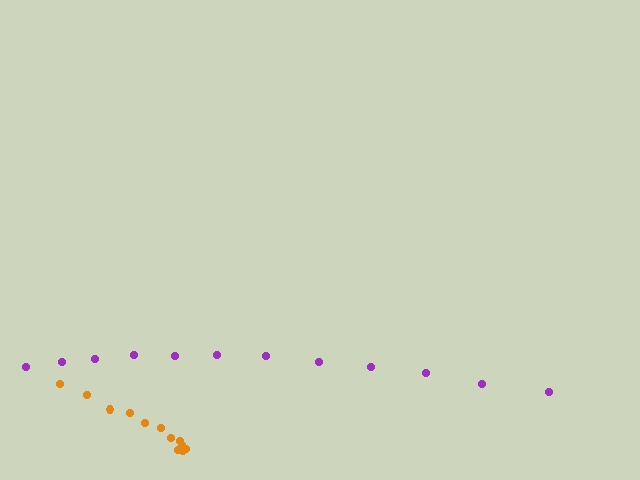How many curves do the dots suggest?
There are 2 distinct paths.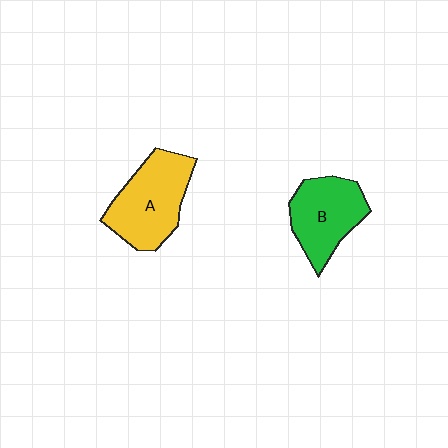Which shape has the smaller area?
Shape B (green).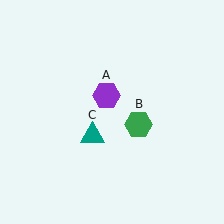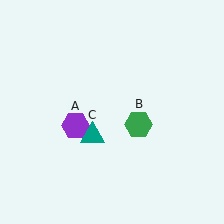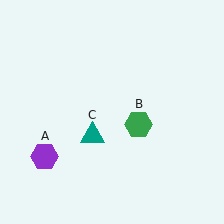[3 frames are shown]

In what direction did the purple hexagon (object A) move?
The purple hexagon (object A) moved down and to the left.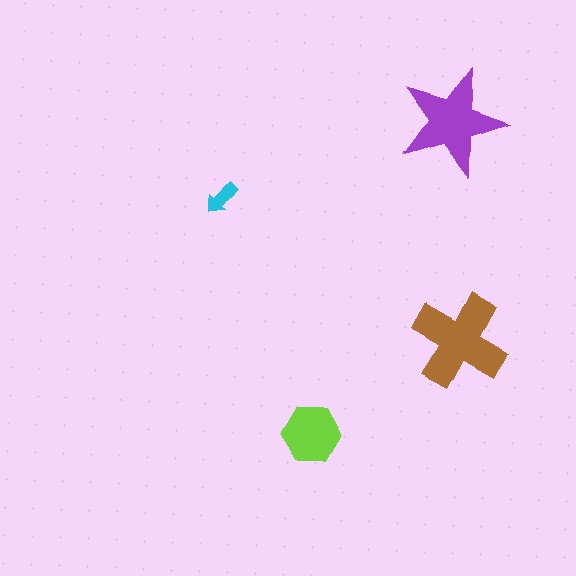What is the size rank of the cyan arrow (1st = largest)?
4th.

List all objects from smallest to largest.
The cyan arrow, the lime hexagon, the purple star, the brown cross.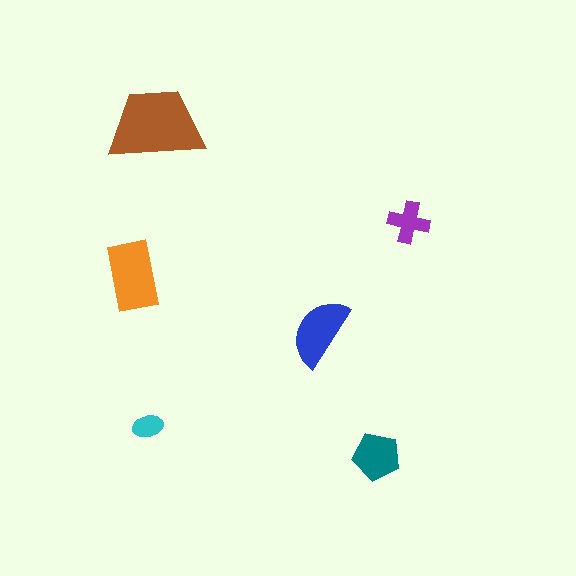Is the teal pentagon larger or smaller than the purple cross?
Larger.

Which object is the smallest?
The cyan ellipse.